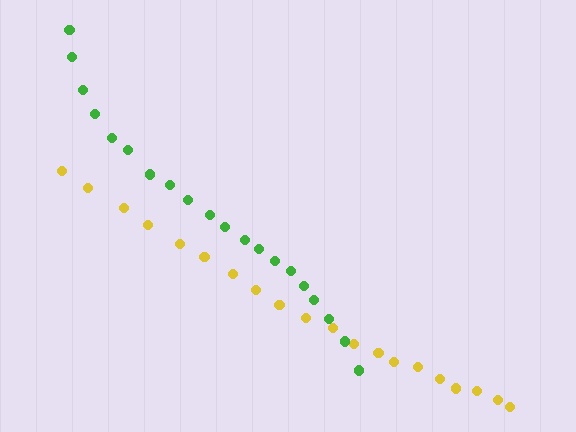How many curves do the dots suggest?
There are 2 distinct paths.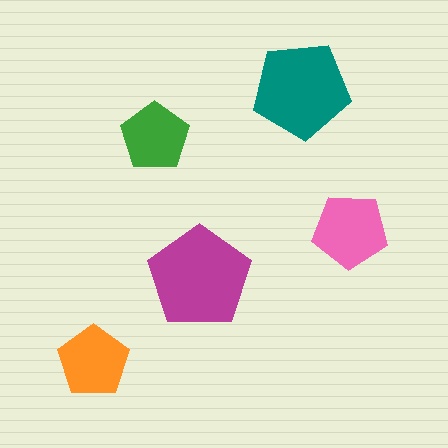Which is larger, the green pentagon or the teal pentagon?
The teal one.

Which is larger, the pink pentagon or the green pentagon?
The pink one.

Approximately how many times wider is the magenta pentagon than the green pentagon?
About 1.5 times wider.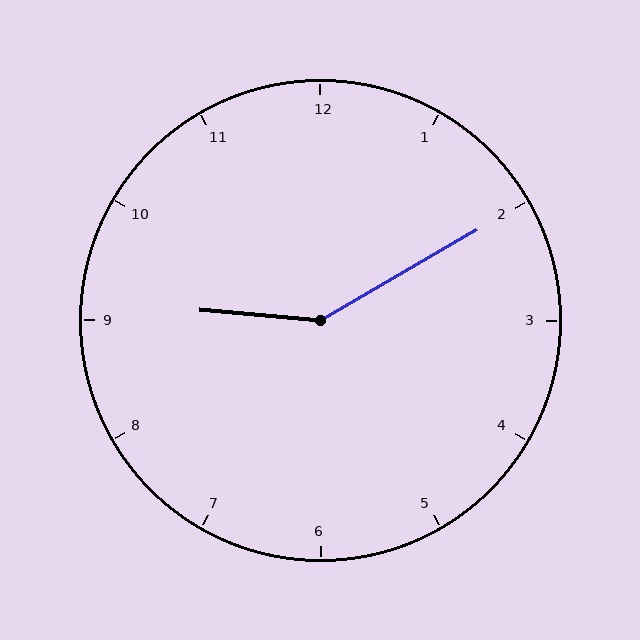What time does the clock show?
9:10.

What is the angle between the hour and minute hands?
Approximately 145 degrees.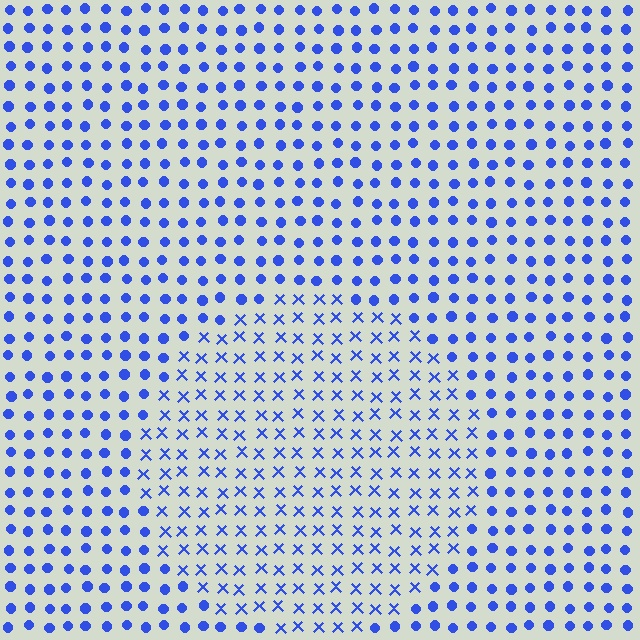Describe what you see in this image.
The image is filled with small blue elements arranged in a uniform grid. A circle-shaped region contains X marks, while the surrounding area contains circles. The boundary is defined purely by the change in element shape.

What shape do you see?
I see a circle.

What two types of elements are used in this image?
The image uses X marks inside the circle region and circles outside it.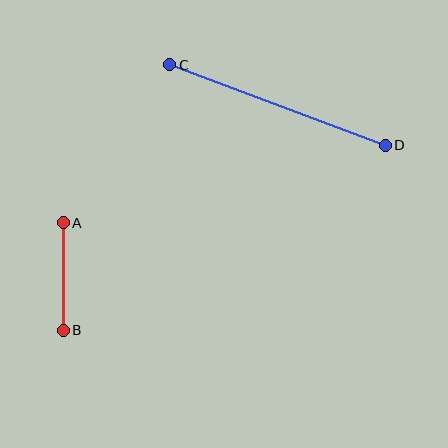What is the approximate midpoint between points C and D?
The midpoint is at approximately (278, 105) pixels.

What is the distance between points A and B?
The distance is approximately 108 pixels.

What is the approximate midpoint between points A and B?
The midpoint is at approximately (63, 276) pixels.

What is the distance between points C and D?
The distance is approximately 230 pixels.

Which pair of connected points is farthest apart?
Points C and D are farthest apart.